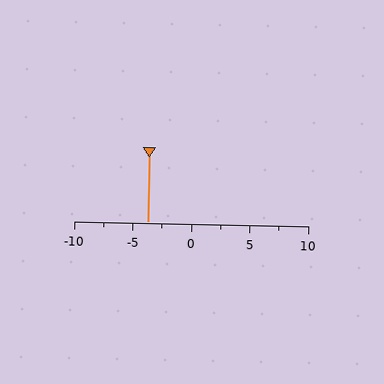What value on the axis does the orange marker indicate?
The marker indicates approximately -3.8.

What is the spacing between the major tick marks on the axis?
The major ticks are spaced 5 apart.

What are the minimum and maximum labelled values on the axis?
The axis runs from -10 to 10.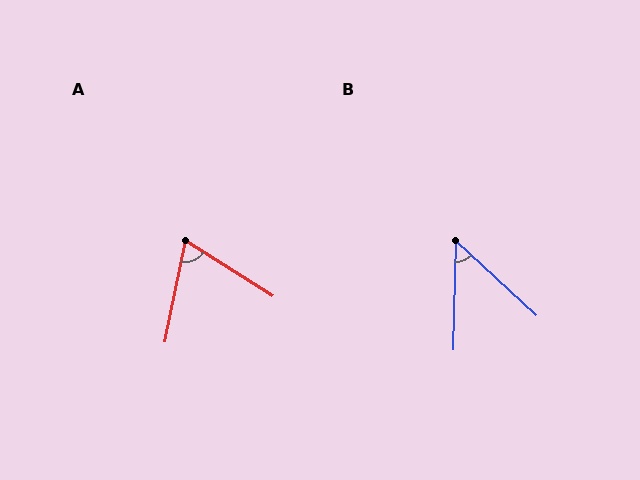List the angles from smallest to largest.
B (49°), A (69°).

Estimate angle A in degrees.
Approximately 69 degrees.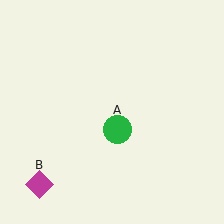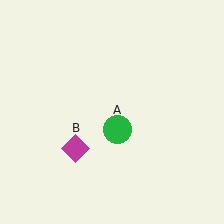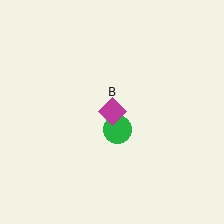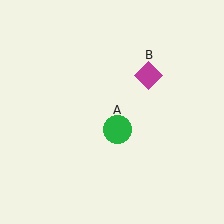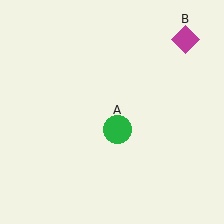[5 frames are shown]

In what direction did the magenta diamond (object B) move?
The magenta diamond (object B) moved up and to the right.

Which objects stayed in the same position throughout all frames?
Green circle (object A) remained stationary.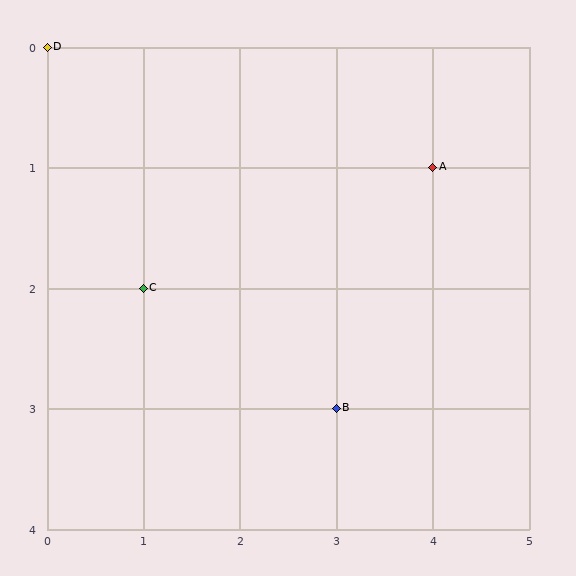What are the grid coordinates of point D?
Point D is at grid coordinates (0, 0).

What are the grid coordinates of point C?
Point C is at grid coordinates (1, 2).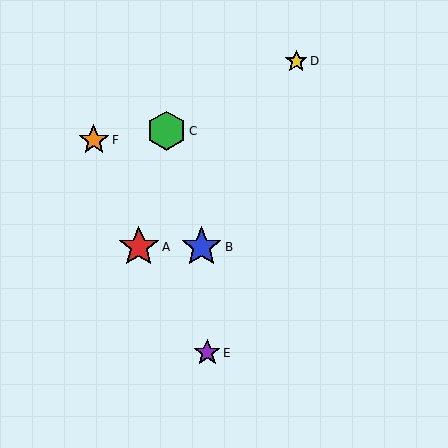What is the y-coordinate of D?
Object D is at y≈61.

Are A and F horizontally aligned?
No, A is at y≈247 and F is at y≈140.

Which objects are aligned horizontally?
Objects A, B are aligned horizontally.